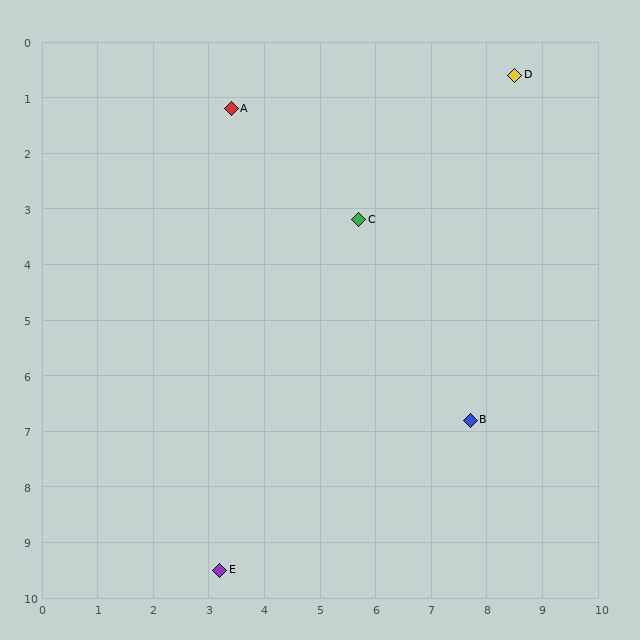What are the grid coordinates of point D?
Point D is at approximately (8.5, 0.6).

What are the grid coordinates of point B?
Point B is at approximately (7.7, 6.8).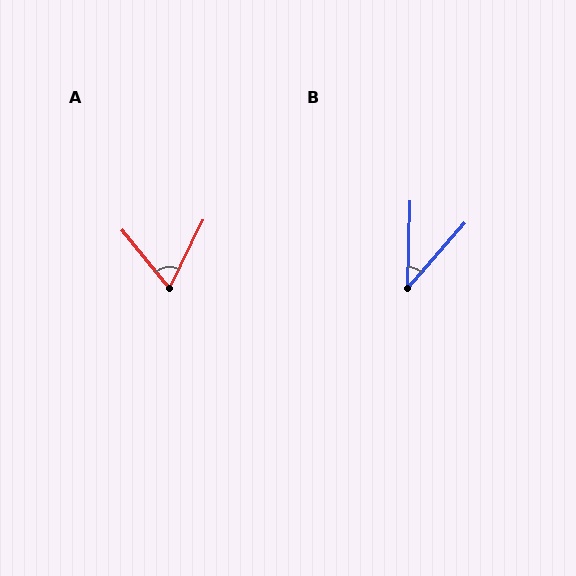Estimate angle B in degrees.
Approximately 39 degrees.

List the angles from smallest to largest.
B (39°), A (65°).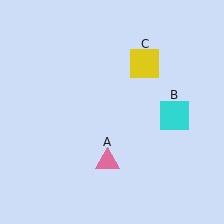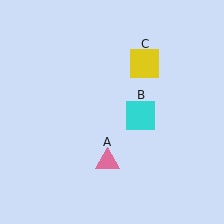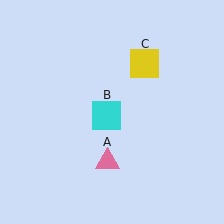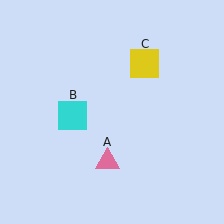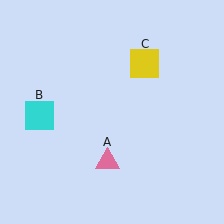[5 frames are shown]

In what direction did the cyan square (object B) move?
The cyan square (object B) moved left.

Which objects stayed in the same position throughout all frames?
Pink triangle (object A) and yellow square (object C) remained stationary.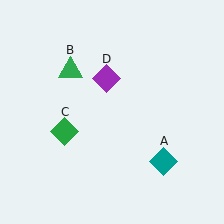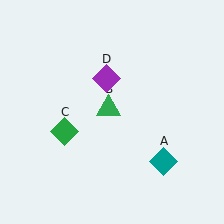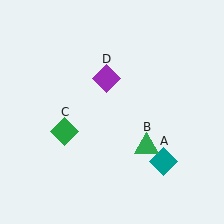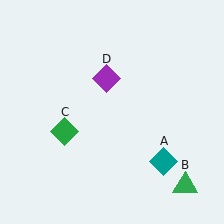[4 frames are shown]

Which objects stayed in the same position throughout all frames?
Teal diamond (object A) and green diamond (object C) and purple diamond (object D) remained stationary.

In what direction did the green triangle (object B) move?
The green triangle (object B) moved down and to the right.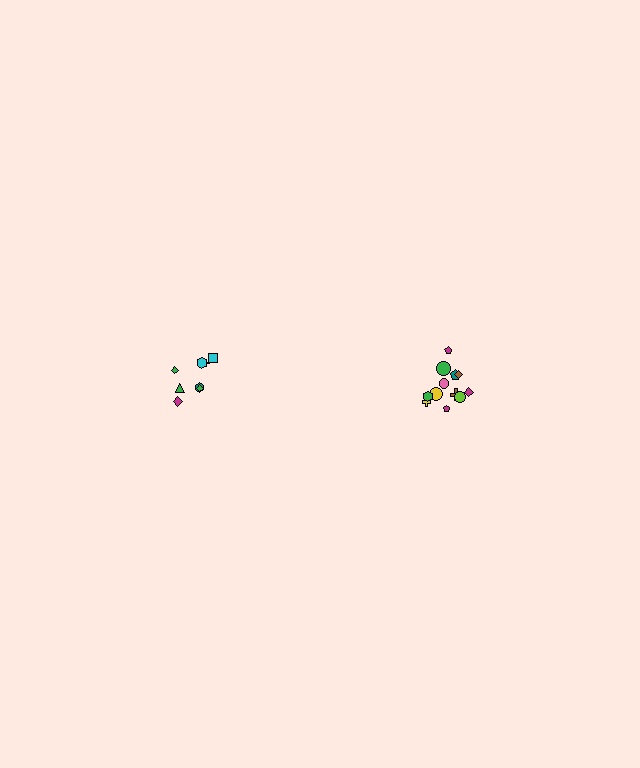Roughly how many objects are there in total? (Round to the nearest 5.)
Roughly 20 objects in total.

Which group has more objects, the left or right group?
The right group.